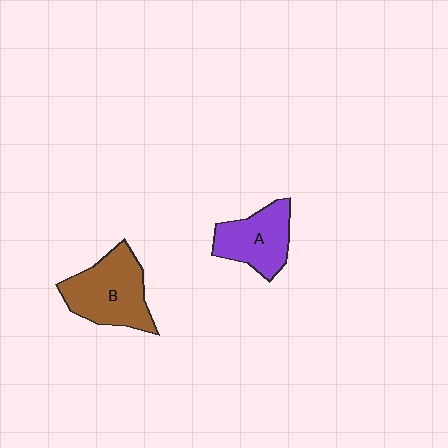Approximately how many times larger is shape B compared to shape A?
Approximately 1.3 times.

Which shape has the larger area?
Shape B (brown).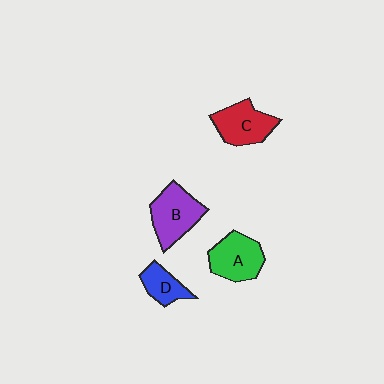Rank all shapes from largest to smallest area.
From largest to smallest: B (purple), A (green), C (red), D (blue).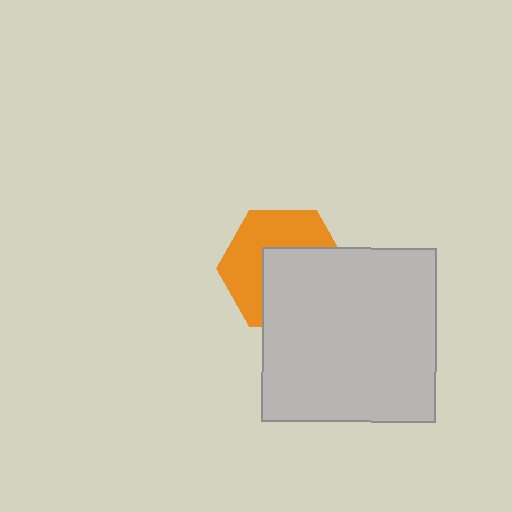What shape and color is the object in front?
The object in front is a light gray square.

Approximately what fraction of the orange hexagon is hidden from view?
Roughly 50% of the orange hexagon is hidden behind the light gray square.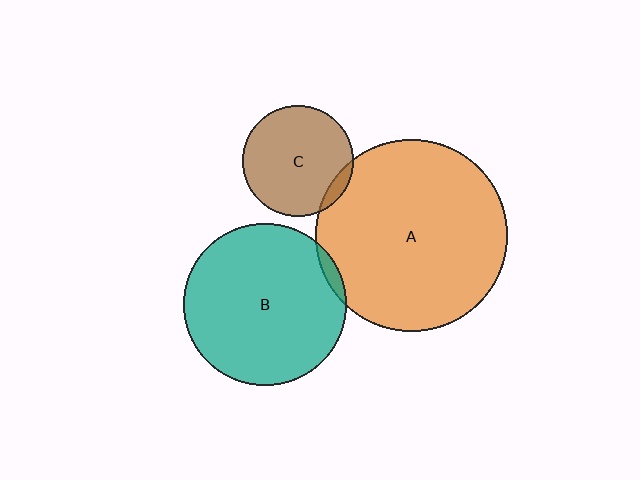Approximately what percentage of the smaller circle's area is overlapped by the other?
Approximately 5%.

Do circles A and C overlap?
Yes.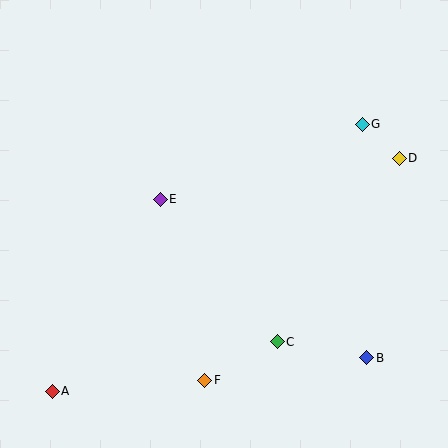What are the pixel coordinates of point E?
Point E is at (160, 199).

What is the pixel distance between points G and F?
The distance between G and F is 301 pixels.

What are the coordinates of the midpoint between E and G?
The midpoint between E and G is at (261, 162).